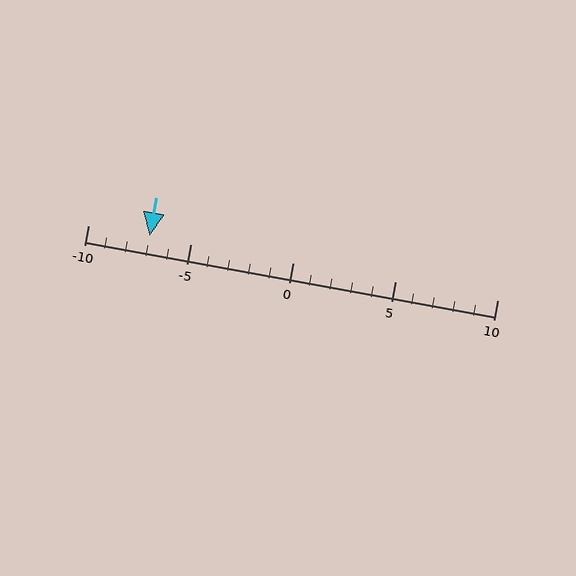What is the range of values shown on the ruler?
The ruler shows values from -10 to 10.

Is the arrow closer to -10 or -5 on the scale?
The arrow is closer to -5.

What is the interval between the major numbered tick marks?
The major tick marks are spaced 5 units apart.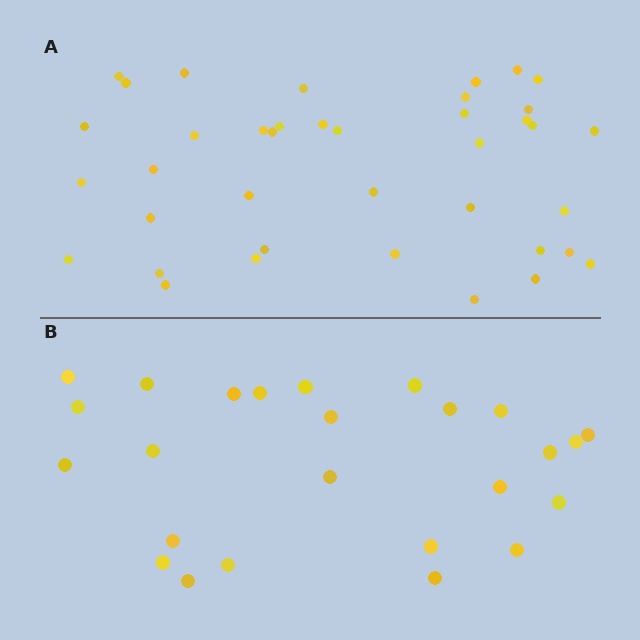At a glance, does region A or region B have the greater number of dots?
Region A (the top region) has more dots.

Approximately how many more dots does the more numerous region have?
Region A has approximately 15 more dots than region B.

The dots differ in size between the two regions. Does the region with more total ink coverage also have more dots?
No. Region B has more total ink coverage because its dots are larger, but region A actually contains more individual dots. Total area can be misleading — the number of items is what matters here.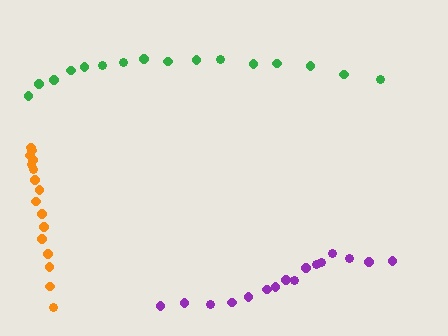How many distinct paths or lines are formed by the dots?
There are 3 distinct paths.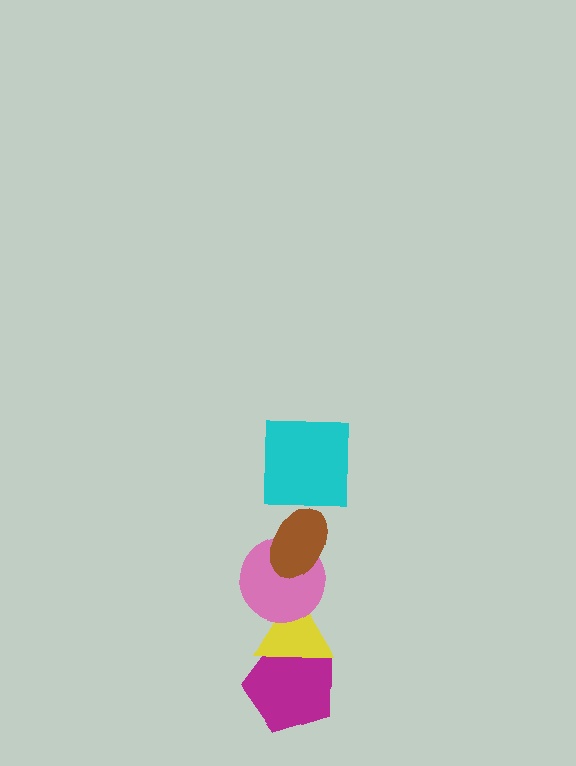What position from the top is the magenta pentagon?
The magenta pentagon is 5th from the top.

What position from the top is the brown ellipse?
The brown ellipse is 2nd from the top.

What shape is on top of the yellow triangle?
The pink circle is on top of the yellow triangle.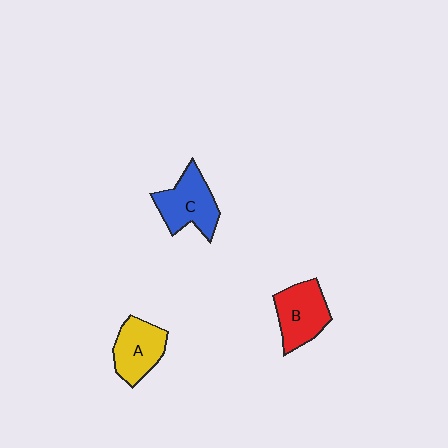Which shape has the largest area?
Shape C (blue).